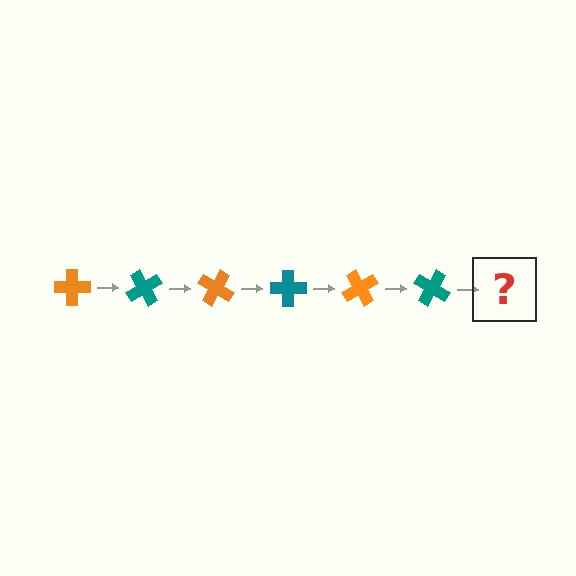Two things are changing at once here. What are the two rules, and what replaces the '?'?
The two rules are that it rotates 60 degrees each step and the color cycles through orange and teal. The '?' should be an orange cross, rotated 360 degrees from the start.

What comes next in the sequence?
The next element should be an orange cross, rotated 360 degrees from the start.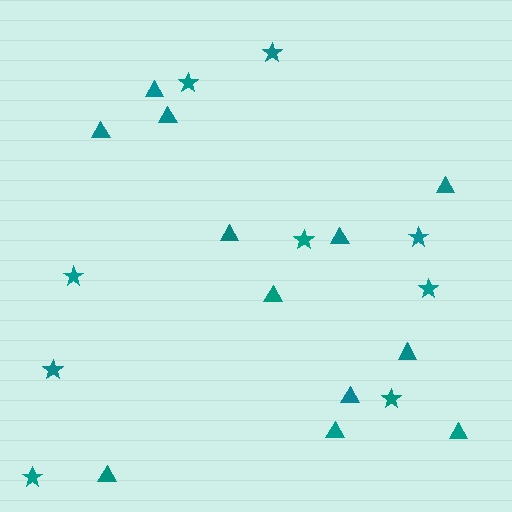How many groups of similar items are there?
There are 2 groups: one group of stars (9) and one group of triangles (12).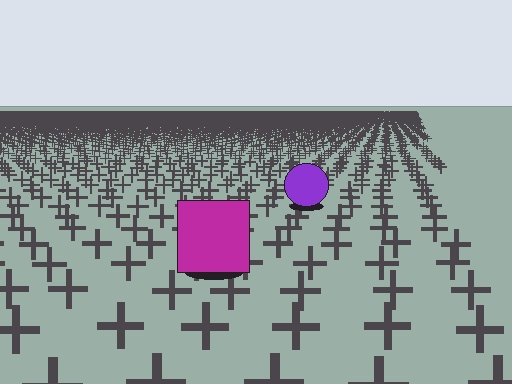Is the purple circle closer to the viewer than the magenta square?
No. The magenta square is closer — you can tell from the texture gradient: the ground texture is coarser near it.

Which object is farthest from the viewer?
The purple circle is farthest from the viewer. It appears smaller and the ground texture around it is denser.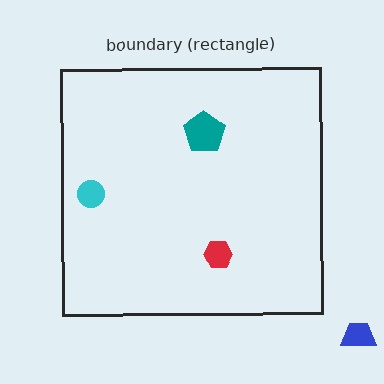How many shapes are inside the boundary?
3 inside, 1 outside.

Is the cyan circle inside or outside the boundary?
Inside.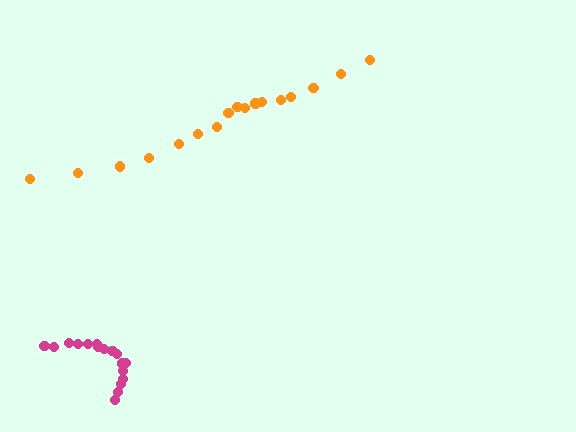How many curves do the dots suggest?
There are 2 distinct paths.